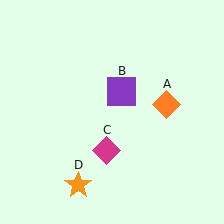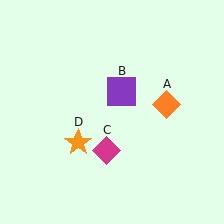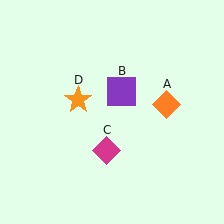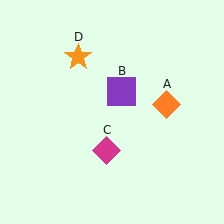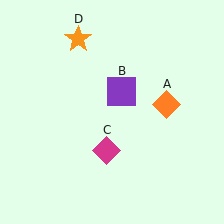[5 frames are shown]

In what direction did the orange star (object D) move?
The orange star (object D) moved up.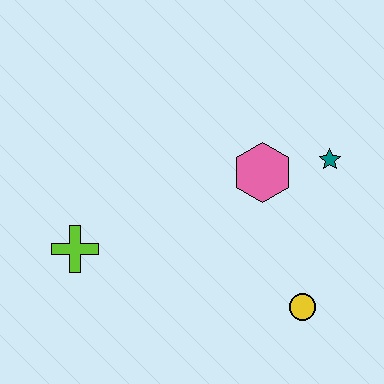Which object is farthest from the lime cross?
The teal star is farthest from the lime cross.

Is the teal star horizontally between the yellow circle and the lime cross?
No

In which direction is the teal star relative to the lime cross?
The teal star is to the right of the lime cross.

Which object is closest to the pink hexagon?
The teal star is closest to the pink hexagon.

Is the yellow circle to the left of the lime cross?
No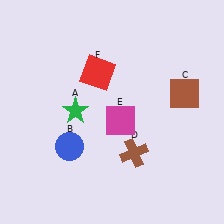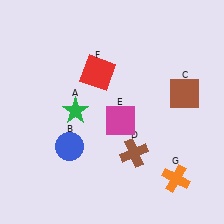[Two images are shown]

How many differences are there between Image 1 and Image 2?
There is 1 difference between the two images.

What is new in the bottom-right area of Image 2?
An orange cross (G) was added in the bottom-right area of Image 2.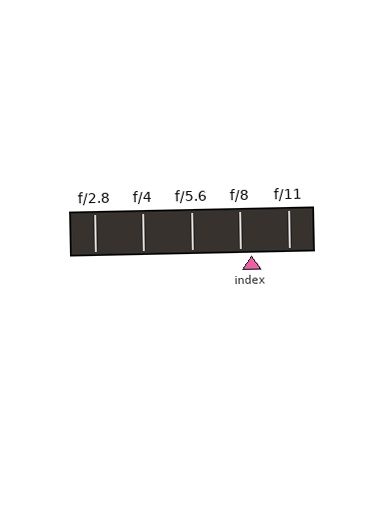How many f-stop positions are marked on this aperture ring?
There are 5 f-stop positions marked.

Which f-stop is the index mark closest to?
The index mark is closest to f/8.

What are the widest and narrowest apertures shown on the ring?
The widest aperture shown is f/2.8 and the narrowest is f/11.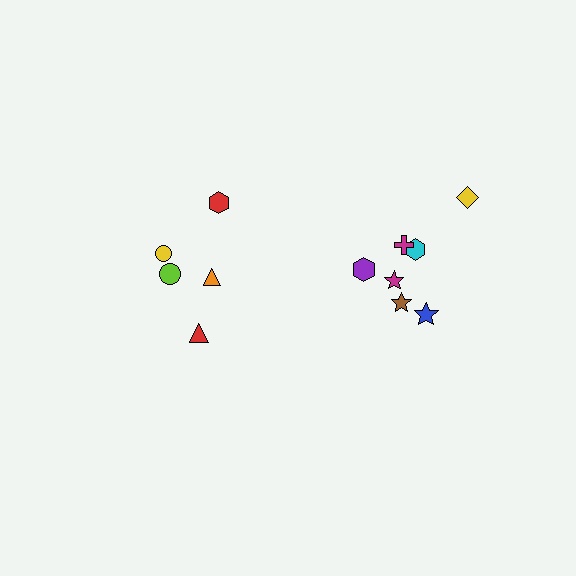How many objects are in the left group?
There are 5 objects.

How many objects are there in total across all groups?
There are 12 objects.